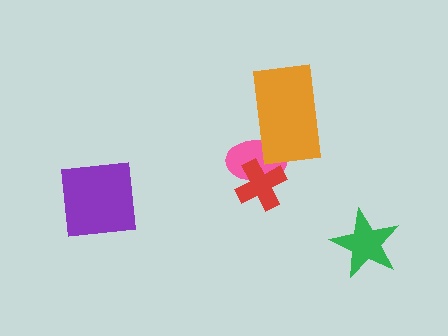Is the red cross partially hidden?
No, no other shape covers it.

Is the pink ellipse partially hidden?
Yes, it is partially covered by another shape.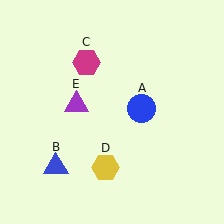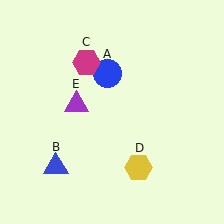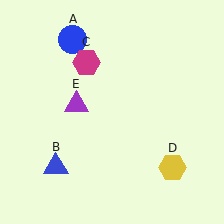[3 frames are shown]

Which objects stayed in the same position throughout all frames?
Blue triangle (object B) and magenta hexagon (object C) and purple triangle (object E) remained stationary.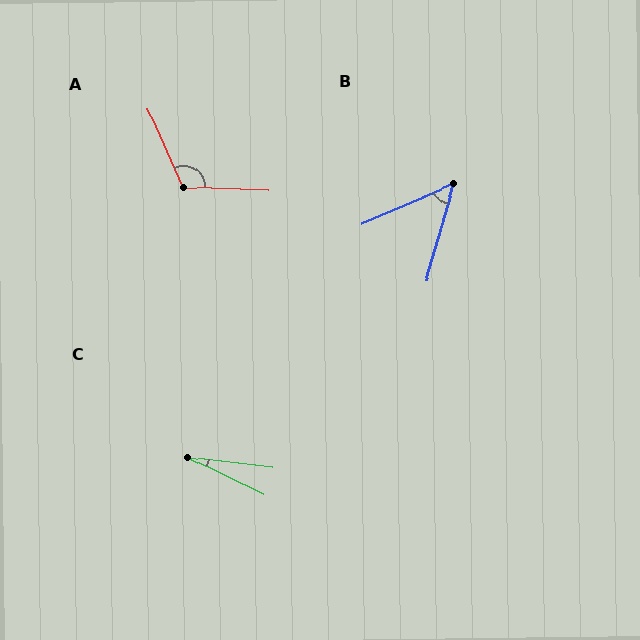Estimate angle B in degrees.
Approximately 50 degrees.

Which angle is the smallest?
C, at approximately 19 degrees.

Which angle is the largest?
A, at approximately 116 degrees.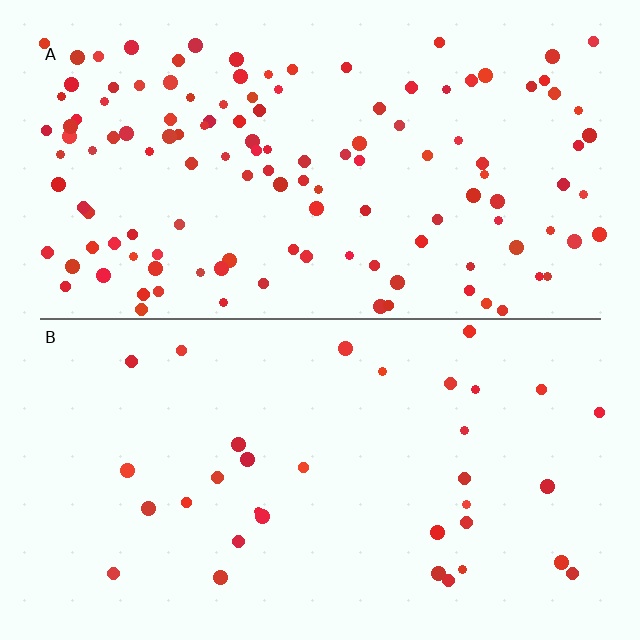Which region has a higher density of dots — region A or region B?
A (the top).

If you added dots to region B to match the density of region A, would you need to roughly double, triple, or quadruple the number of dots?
Approximately quadruple.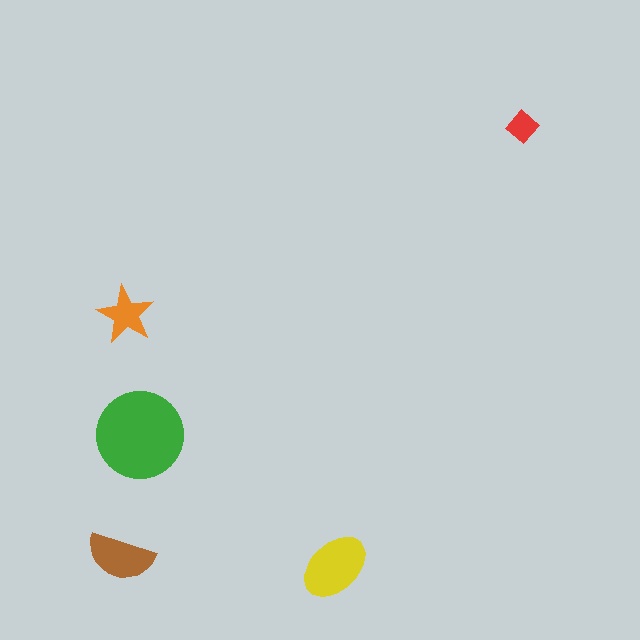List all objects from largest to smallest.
The green circle, the yellow ellipse, the brown semicircle, the orange star, the red diamond.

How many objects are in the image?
There are 5 objects in the image.